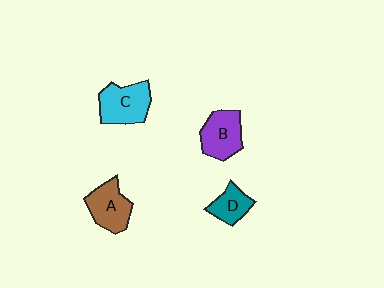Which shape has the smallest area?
Shape D (teal).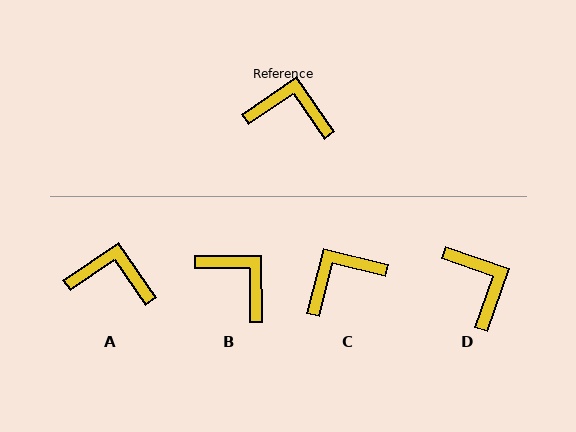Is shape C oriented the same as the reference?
No, it is off by about 42 degrees.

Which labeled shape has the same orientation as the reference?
A.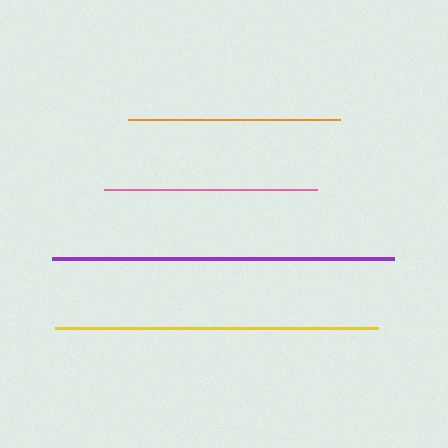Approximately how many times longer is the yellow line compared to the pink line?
The yellow line is approximately 1.5 times the length of the pink line.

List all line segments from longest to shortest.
From longest to shortest: purple, yellow, pink, orange.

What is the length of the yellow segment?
The yellow segment is approximately 323 pixels long.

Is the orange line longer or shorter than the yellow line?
The yellow line is longer than the orange line.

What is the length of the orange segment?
The orange segment is approximately 211 pixels long.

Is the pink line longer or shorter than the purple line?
The purple line is longer than the pink line.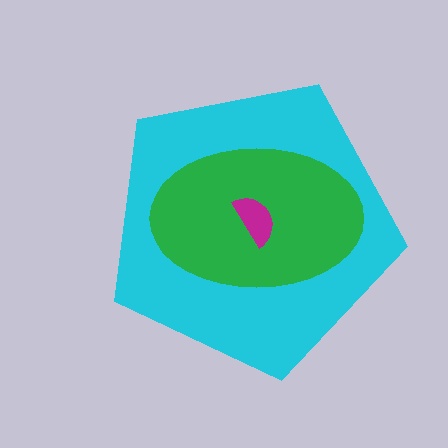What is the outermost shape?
The cyan pentagon.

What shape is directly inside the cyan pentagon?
The green ellipse.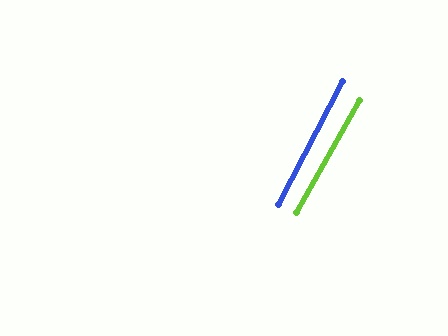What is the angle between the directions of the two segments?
Approximately 2 degrees.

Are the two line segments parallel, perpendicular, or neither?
Parallel — their directions differ by only 1.9°.